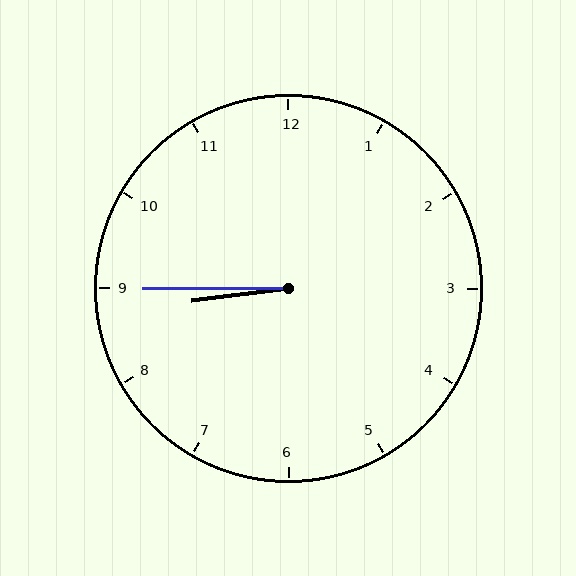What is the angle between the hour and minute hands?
Approximately 8 degrees.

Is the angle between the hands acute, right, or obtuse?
It is acute.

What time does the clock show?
8:45.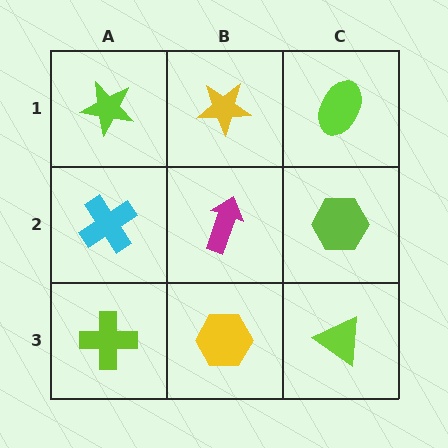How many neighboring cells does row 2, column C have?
3.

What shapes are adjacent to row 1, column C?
A lime hexagon (row 2, column C), a yellow star (row 1, column B).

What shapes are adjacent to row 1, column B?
A magenta arrow (row 2, column B), a lime star (row 1, column A), a lime ellipse (row 1, column C).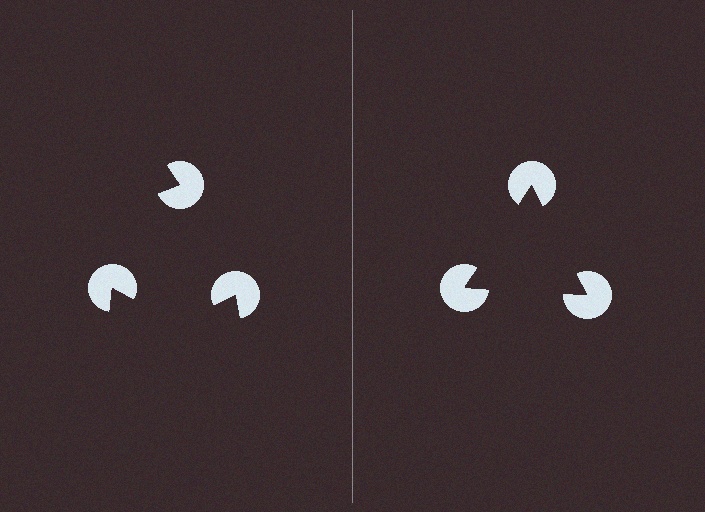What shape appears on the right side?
An illusory triangle.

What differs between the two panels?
The pac-man discs are positioned identically on both sides; only the wedge orientations differ. On the right they align to a triangle; on the left they are misaligned.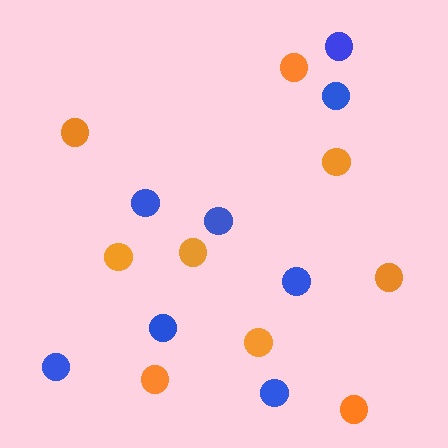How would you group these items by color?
There are 2 groups: one group of blue circles (8) and one group of orange circles (9).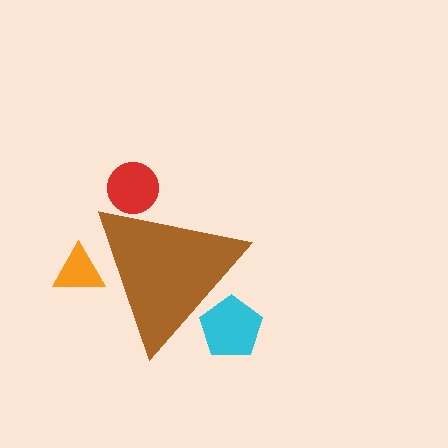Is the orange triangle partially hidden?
Yes, the orange triangle is partially hidden behind the brown triangle.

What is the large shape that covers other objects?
A brown triangle.